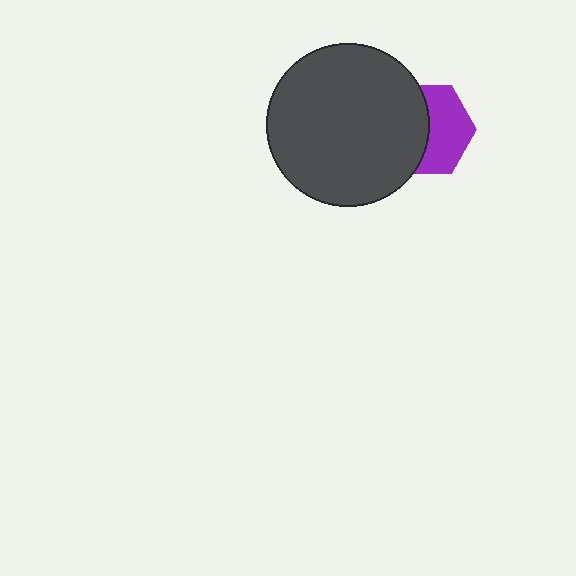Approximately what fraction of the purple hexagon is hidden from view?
Roughly 50% of the purple hexagon is hidden behind the dark gray circle.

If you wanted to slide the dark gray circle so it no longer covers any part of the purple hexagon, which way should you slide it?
Slide it left — that is the most direct way to separate the two shapes.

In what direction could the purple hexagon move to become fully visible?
The purple hexagon could move right. That would shift it out from behind the dark gray circle entirely.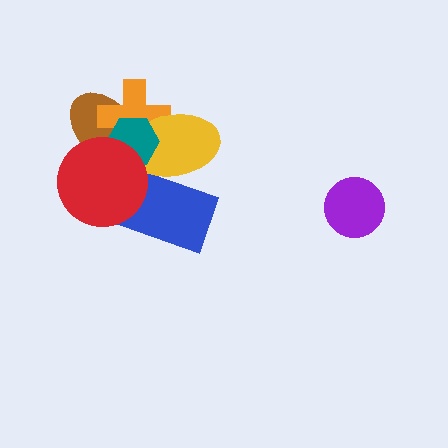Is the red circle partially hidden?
No, no other shape covers it.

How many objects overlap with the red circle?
5 objects overlap with the red circle.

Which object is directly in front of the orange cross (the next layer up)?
The yellow ellipse is directly in front of the orange cross.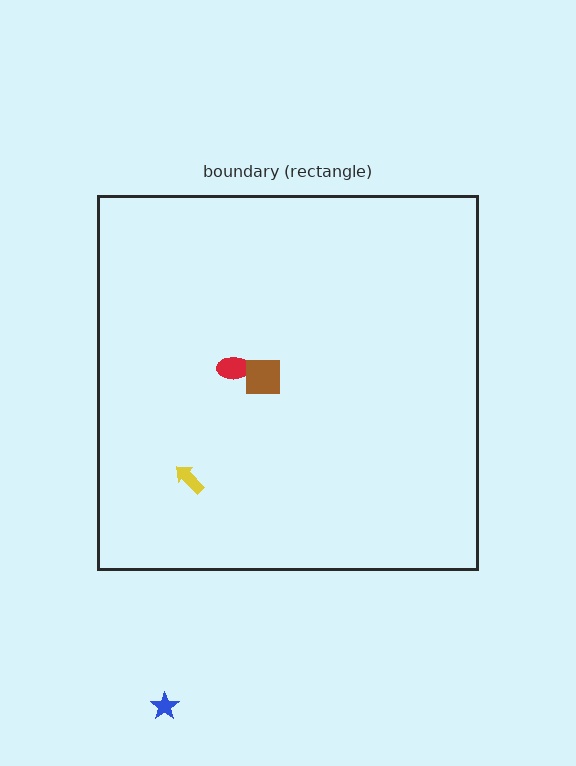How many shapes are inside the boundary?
3 inside, 1 outside.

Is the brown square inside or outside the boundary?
Inside.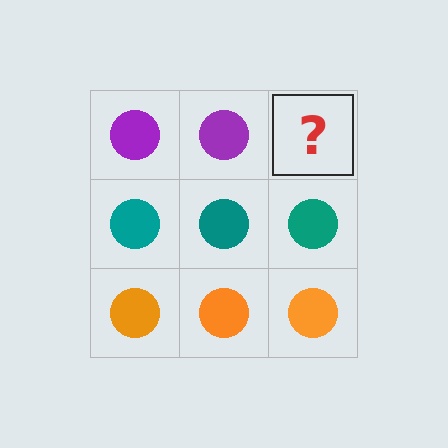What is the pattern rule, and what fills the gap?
The rule is that each row has a consistent color. The gap should be filled with a purple circle.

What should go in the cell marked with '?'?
The missing cell should contain a purple circle.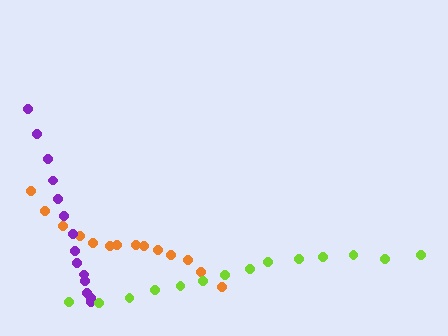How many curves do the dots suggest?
There are 3 distinct paths.